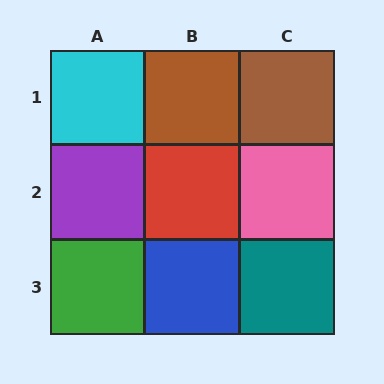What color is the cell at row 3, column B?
Blue.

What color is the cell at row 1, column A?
Cyan.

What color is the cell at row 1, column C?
Brown.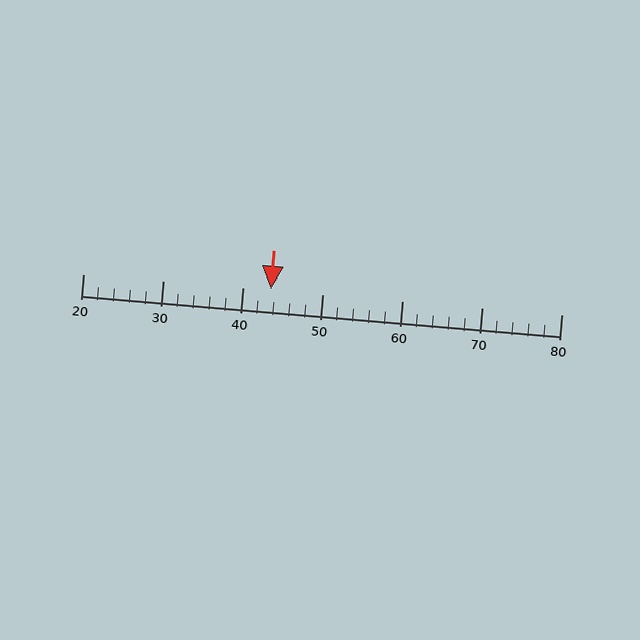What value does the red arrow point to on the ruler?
The red arrow points to approximately 44.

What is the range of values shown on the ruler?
The ruler shows values from 20 to 80.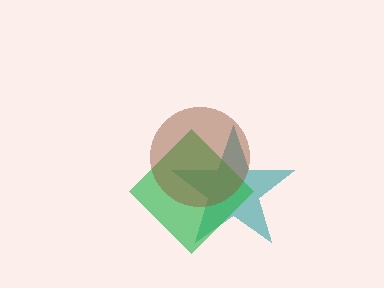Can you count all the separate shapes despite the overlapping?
Yes, there are 3 separate shapes.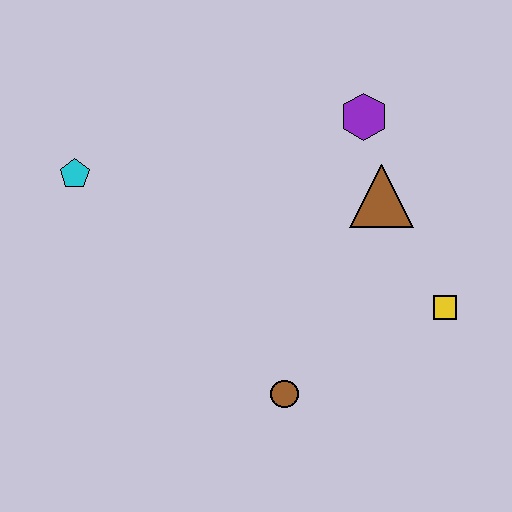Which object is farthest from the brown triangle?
The cyan pentagon is farthest from the brown triangle.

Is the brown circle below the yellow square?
Yes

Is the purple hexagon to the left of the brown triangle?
Yes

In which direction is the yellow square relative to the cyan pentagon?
The yellow square is to the right of the cyan pentagon.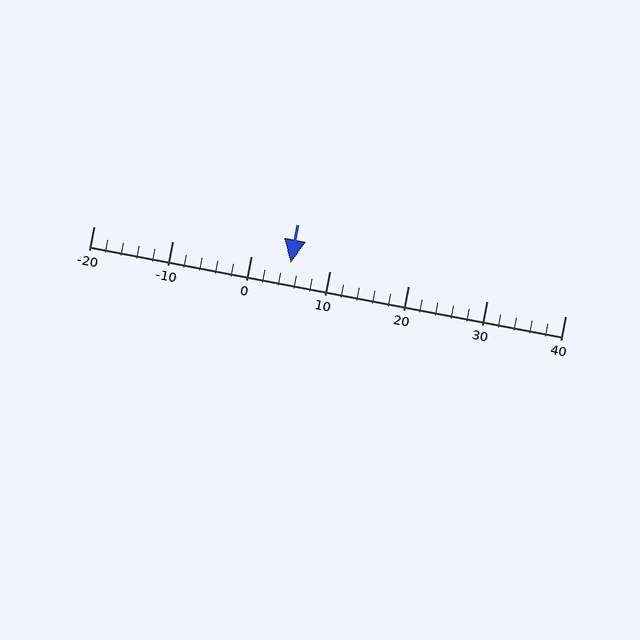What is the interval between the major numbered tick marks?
The major tick marks are spaced 10 units apart.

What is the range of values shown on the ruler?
The ruler shows values from -20 to 40.